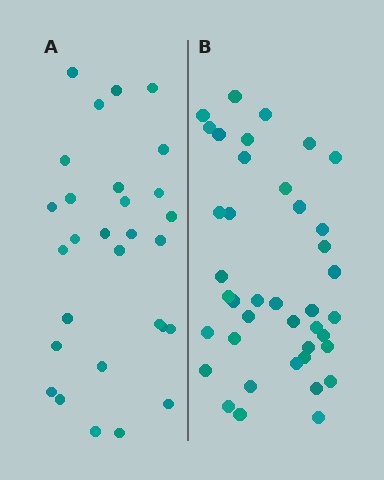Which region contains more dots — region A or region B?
Region B (the right region) has more dots.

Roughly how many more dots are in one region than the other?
Region B has roughly 12 or so more dots than region A.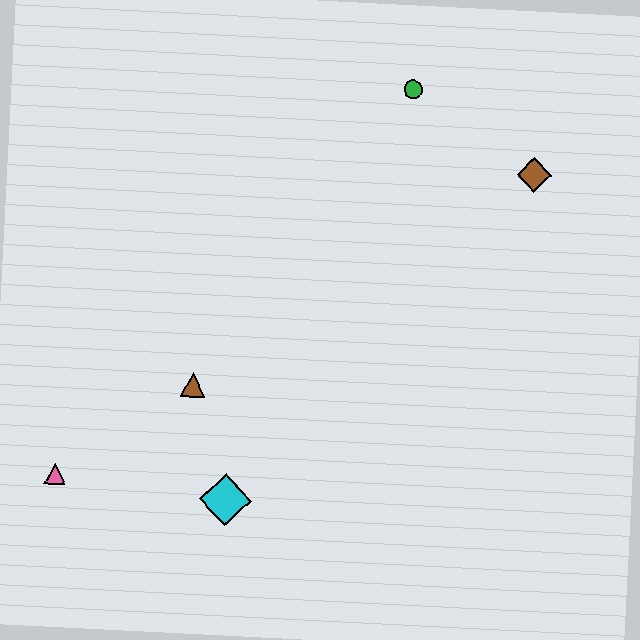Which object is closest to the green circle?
The brown diamond is closest to the green circle.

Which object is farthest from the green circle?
The pink triangle is farthest from the green circle.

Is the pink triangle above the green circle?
No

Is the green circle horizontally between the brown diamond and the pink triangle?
Yes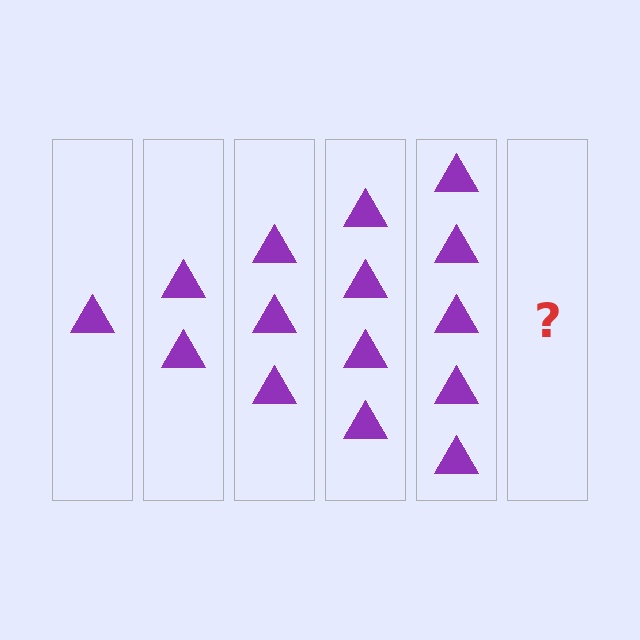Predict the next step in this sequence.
The next step is 6 triangles.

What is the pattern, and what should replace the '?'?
The pattern is that each step adds one more triangle. The '?' should be 6 triangles.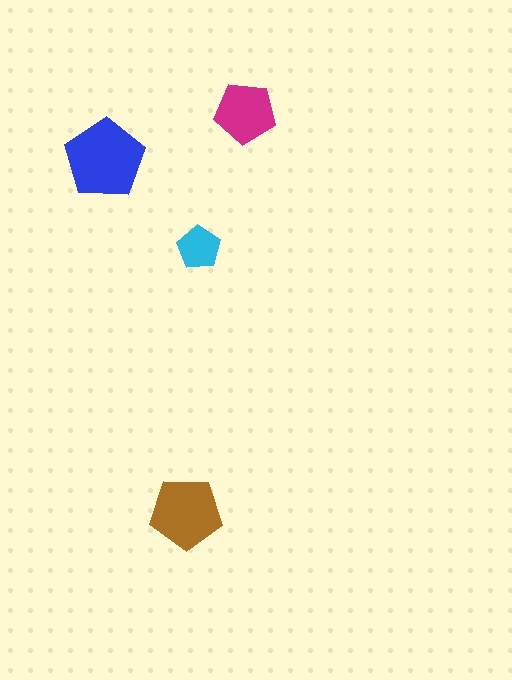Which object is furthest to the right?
The magenta pentagon is rightmost.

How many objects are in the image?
There are 4 objects in the image.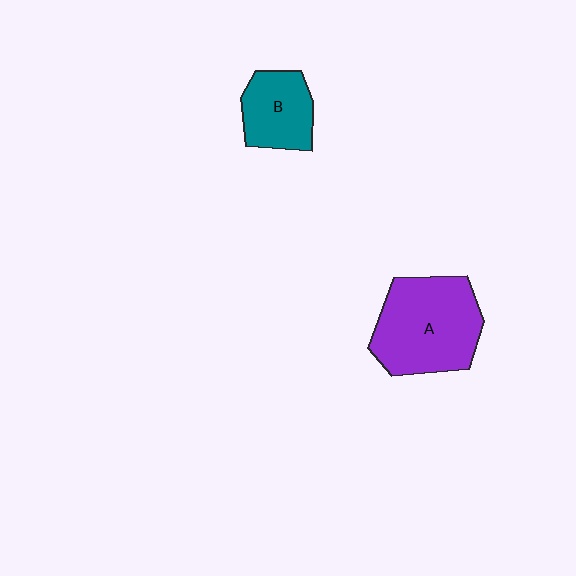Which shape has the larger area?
Shape A (purple).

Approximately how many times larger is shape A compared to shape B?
Approximately 1.8 times.